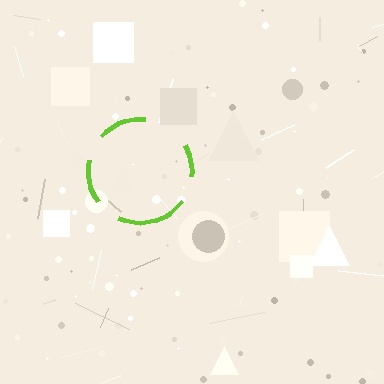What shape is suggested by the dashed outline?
The dashed outline suggests a circle.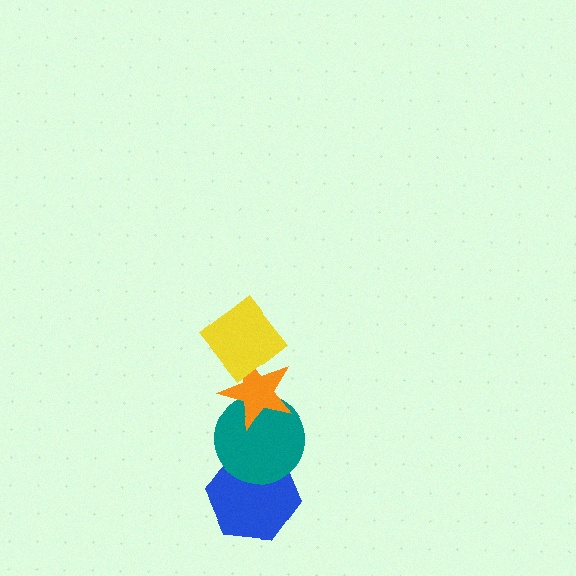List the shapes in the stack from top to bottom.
From top to bottom: the yellow diamond, the orange star, the teal circle, the blue hexagon.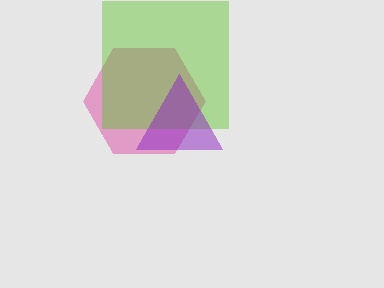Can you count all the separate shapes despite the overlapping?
Yes, there are 3 separate shapes.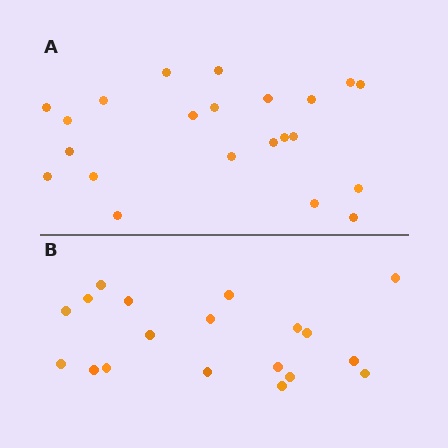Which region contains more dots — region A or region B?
Region A (the top region) has more dots.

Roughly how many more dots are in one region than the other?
Region A has just a few more — roughly 2 or 3 more dots than region B.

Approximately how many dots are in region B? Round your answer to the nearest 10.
About 20 dots. (The exact count is 19, which rounds to 20.)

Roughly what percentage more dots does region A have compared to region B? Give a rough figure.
About 15% more.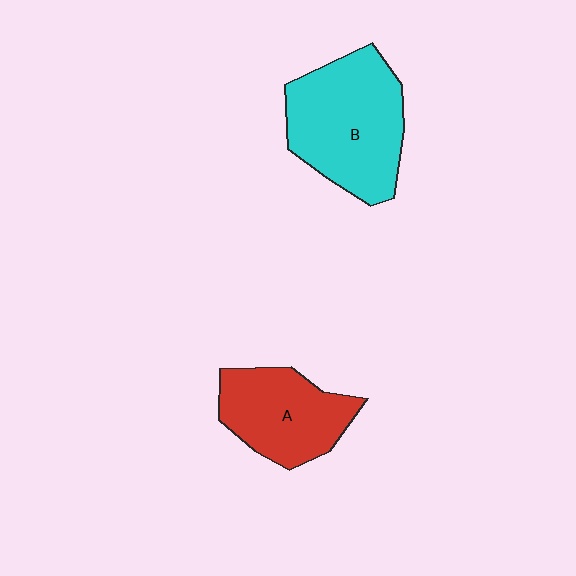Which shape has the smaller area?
Shape A (red).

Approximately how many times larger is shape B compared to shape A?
Approximately 1.4 times.